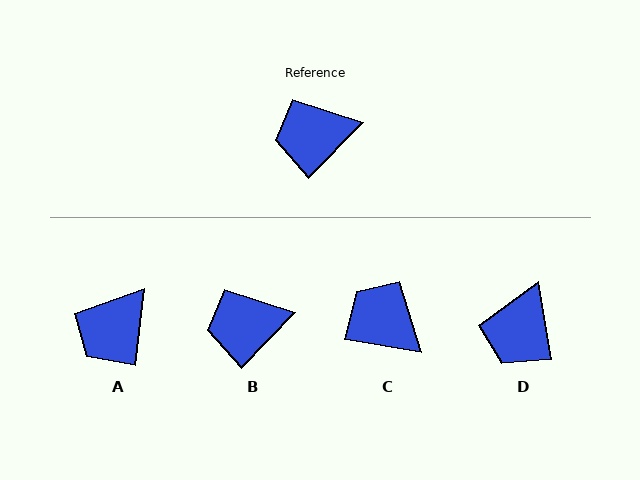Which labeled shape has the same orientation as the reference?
B.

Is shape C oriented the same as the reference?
No, it is off by about 55 degrees.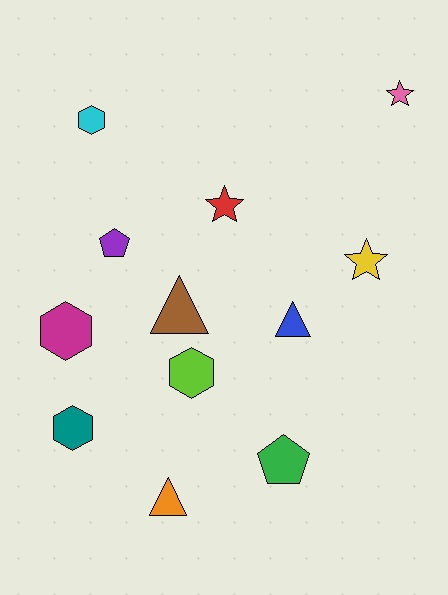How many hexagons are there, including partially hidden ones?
There are 4 hexagons.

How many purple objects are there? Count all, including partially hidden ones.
There is 1 purple object.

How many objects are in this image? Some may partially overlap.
There are 12 objects.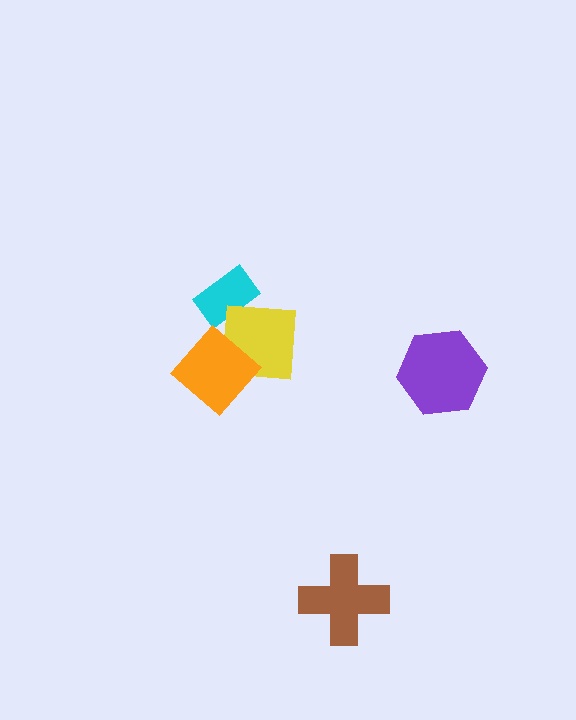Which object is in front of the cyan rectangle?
The yellow square is in front of the cyan rectangle.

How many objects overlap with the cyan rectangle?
1 object overlaps with the cyan rectangle.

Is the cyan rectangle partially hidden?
Yes, it is partially covered by another shape.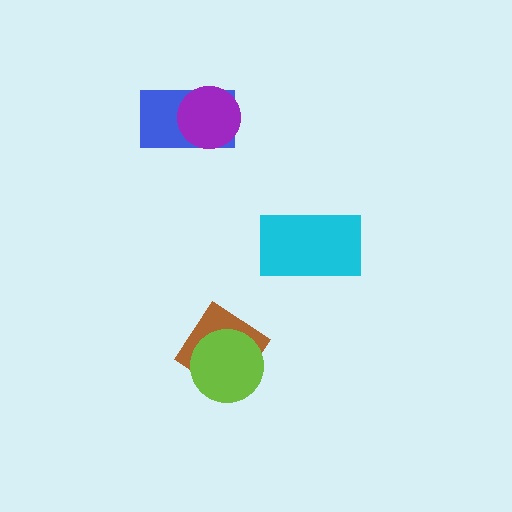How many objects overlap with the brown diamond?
1 object overlaps with the brown diamond.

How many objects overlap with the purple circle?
1 object overlaps with the purple circle.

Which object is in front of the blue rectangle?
The purple circle is in front of the blue rectangle.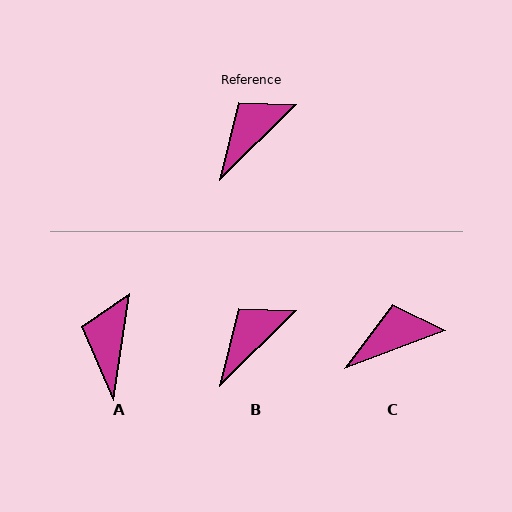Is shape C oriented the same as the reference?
No, it is off by about 24 degrees.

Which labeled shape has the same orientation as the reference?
B.